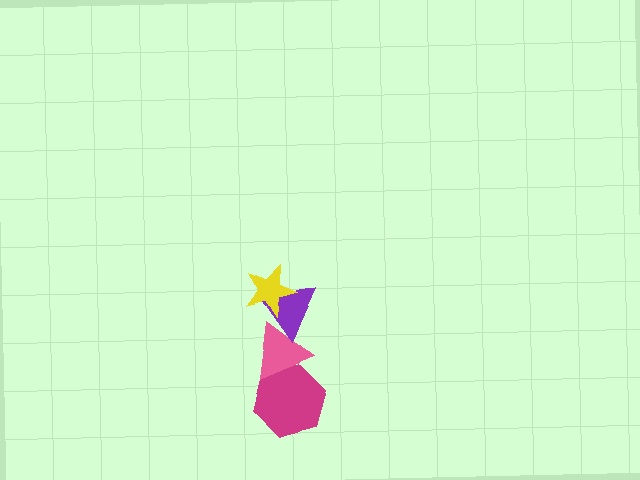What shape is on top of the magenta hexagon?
The pink triangle is on top of the magenta hexagon.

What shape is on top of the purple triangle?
The yellow star is on top of the purple triangle.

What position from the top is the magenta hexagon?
The magenta hexagon is 4th from the top.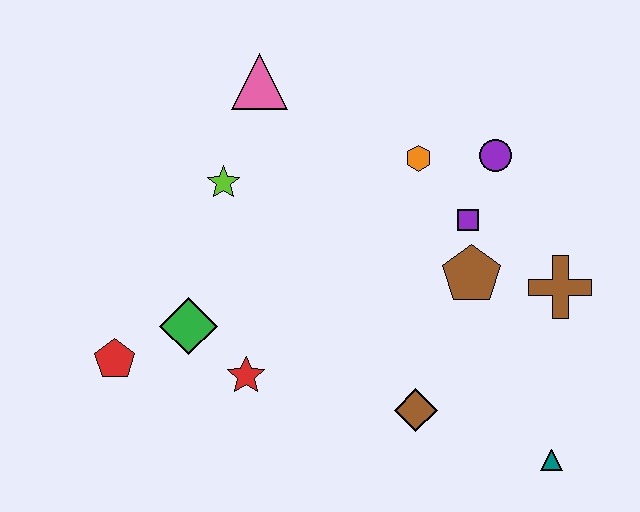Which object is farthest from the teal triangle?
The pink triangle is farthest from the teal triangle.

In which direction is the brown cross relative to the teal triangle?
The brown cross is above the teal triangle.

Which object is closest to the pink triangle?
The lime star is closest to the pink triangle.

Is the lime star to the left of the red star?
Yes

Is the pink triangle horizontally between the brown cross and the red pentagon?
Yes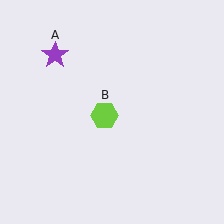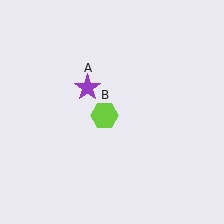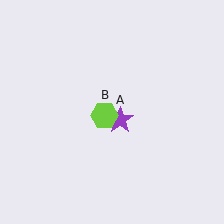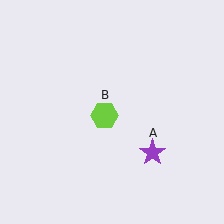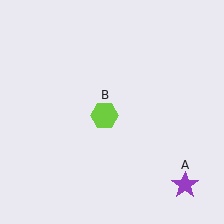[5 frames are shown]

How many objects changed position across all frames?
1 object changed position: purple star (object A).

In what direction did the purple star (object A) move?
The purple star (object A) moved down and to the right.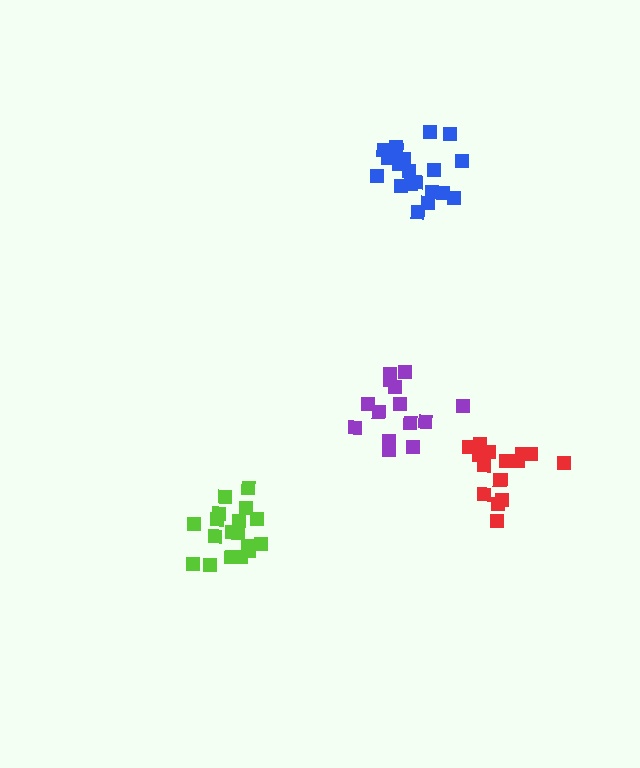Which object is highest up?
The blue cluster is topmost.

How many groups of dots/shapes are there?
There are 4 groups.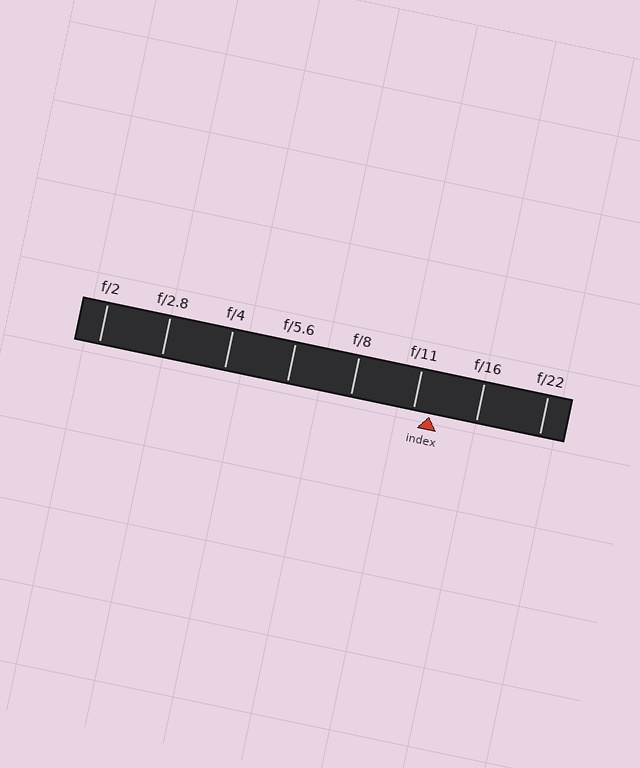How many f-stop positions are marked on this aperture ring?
There are 8 f-stop positions marked.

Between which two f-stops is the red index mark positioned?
The index mark is between f/11 and f/16.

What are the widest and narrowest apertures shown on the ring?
The widest aperture shown is f/2 and the narrowest is f/22.